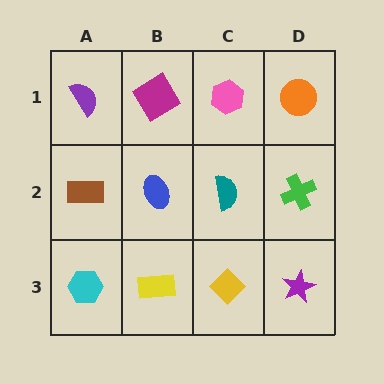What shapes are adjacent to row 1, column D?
A green cross (row 2, column D), a pink hexagon (row 1, column C).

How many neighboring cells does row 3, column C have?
3.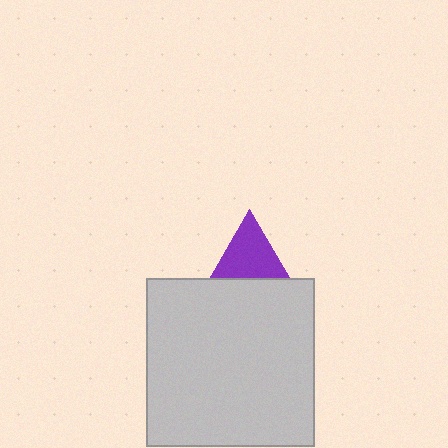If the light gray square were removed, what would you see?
You would see the complete purple triangle.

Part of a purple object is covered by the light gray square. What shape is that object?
It is a triangle.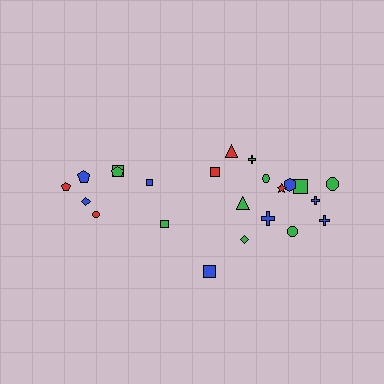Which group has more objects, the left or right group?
The right group.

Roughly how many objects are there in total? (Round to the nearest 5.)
Roughly 25 objects in total.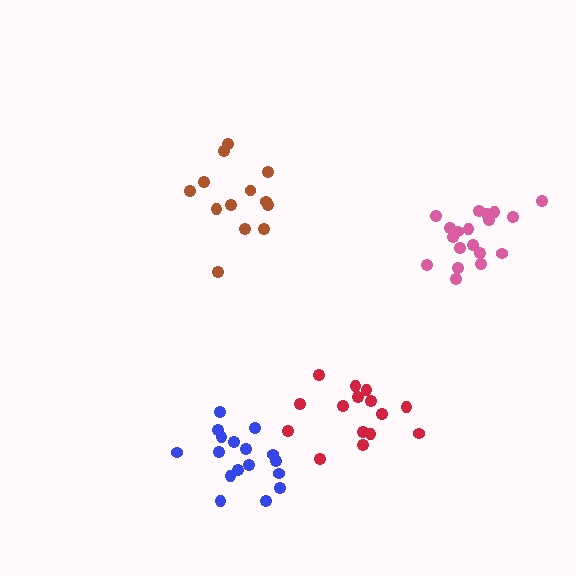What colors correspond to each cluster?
The clusters are colored: brown, blue, red, pink.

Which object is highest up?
The brown cluster is topmost.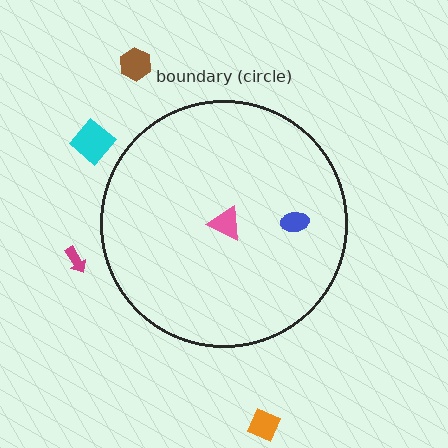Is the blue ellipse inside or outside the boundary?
Inside.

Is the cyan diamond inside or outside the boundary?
Outside.